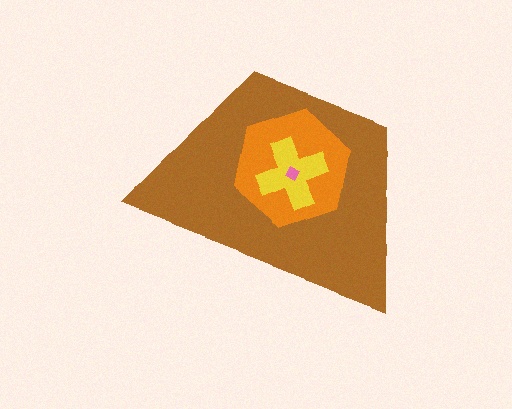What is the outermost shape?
The brown trapezoid.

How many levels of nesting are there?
4.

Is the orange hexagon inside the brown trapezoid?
Yes.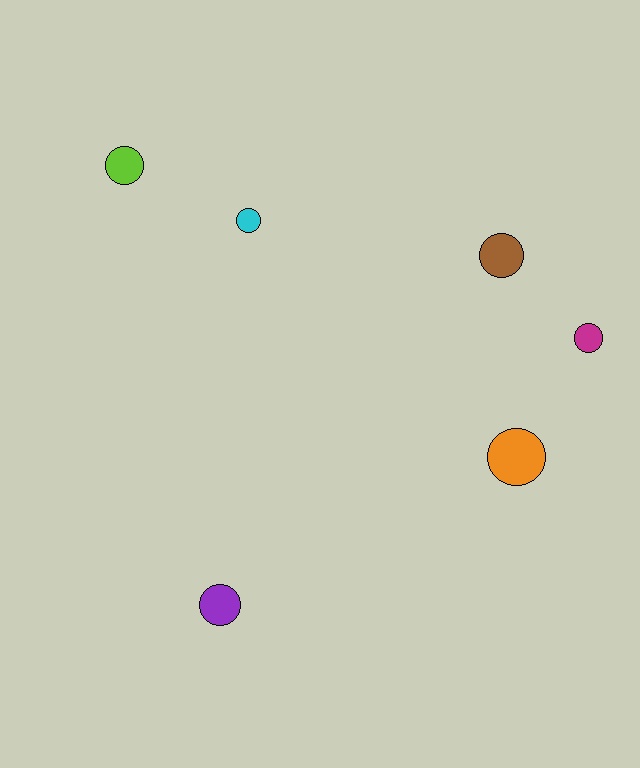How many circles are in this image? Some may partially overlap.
There are 6 circles.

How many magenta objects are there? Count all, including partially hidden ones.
There is 1 magenta object.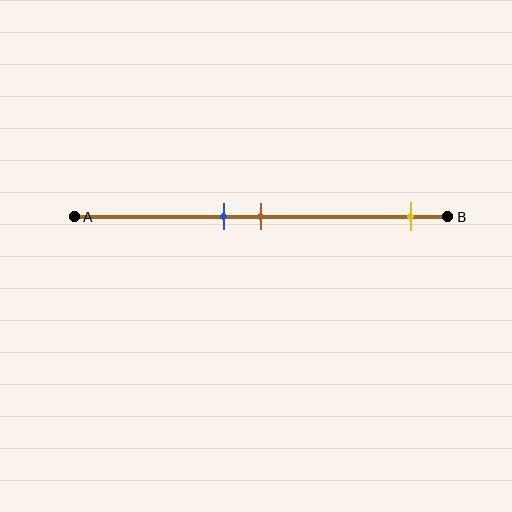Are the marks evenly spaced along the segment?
No, the marks are not evenly spaced.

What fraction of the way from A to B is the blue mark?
The blue mark is approximately 40% (0.4) of the way from A to B.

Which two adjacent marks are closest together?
The blue and brown marks are the closest adjacent pair.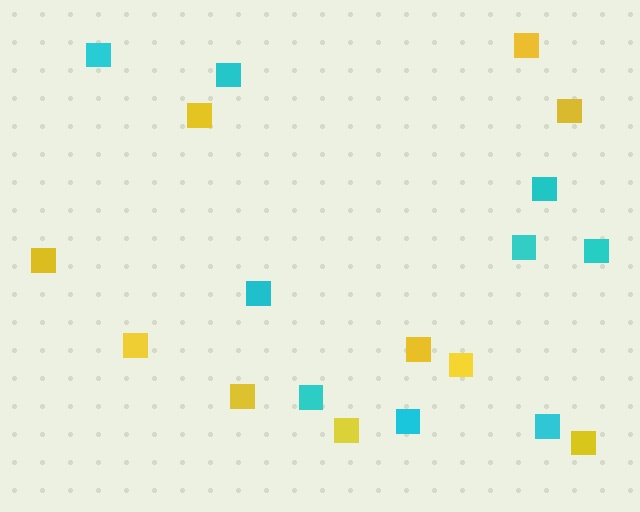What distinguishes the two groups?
There are 2 groups: one group of yellow squares (10) and one group of cyan squares (9).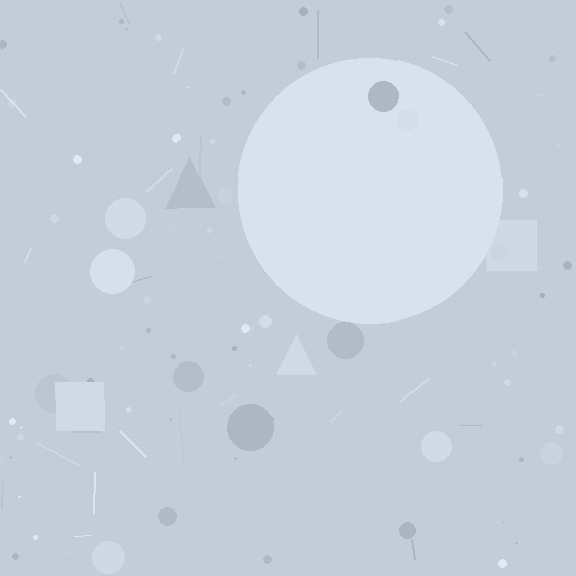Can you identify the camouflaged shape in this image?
The camouflaged shape is a circle.